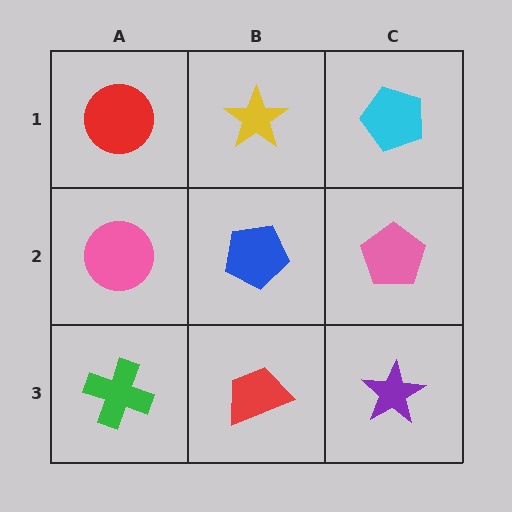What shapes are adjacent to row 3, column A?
A pink circle (row 2, column A), a red trapezoid (row 3, column B).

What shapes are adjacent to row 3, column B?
A blue pentagon (row 2, column B), a green cross (row 3, column A), a purple star (row 3, column C).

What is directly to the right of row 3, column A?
A red trapezoid.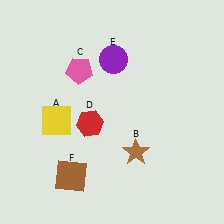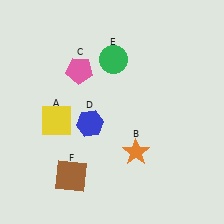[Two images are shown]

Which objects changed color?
B changed from brown to orange. D changed from red to blue. E changed from purple to green.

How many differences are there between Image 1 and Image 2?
There are 3 differences between the two images.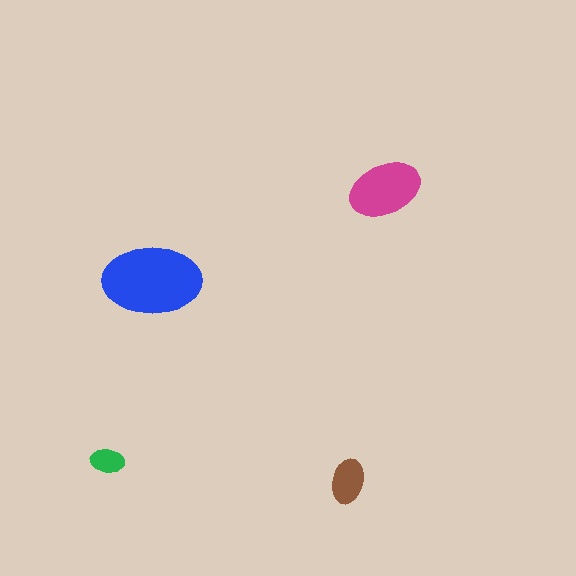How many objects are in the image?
There are 4 objects in the image.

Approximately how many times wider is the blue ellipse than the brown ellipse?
About 2 times wider.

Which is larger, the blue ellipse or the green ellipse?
The blue one.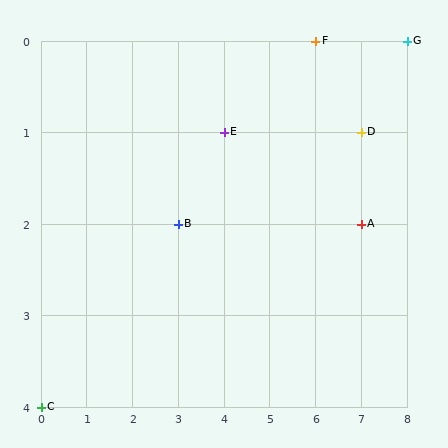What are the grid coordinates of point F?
Point F is at grid coordinates (6, 0).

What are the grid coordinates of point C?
Point C is at grid coordinates (0, 4).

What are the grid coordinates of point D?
Point D is at grid coordinates (7, 1).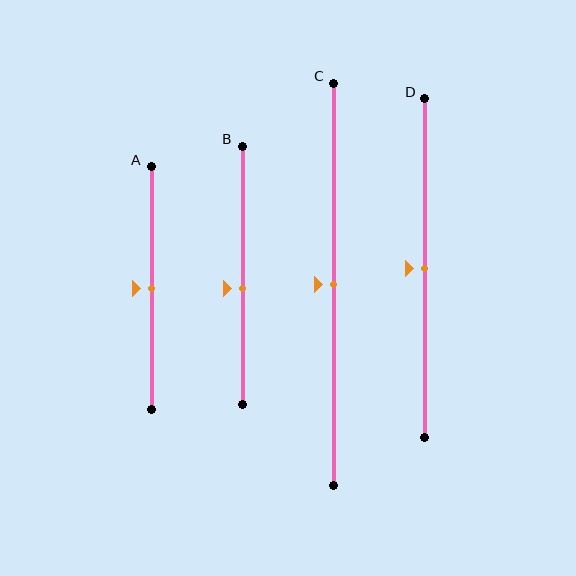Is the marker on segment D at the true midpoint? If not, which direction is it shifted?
Yes, the marker on segment D is at the true midpoint.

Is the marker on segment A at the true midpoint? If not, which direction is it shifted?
Yes, the marker on segment A is at the true midpoint.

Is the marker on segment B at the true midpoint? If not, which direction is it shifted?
No, the marker on segment B is shifted downward by about 5% of the segment length.